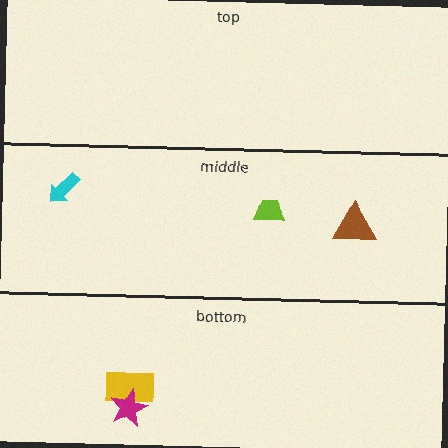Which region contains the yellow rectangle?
The bottom region.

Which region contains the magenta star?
The bottom region.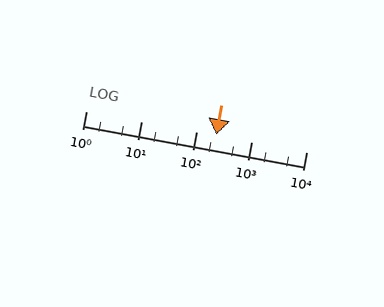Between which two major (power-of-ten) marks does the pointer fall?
The pointer is between 100 and 1000.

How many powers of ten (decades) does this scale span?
The scale spans 4 decades, from 1 to 10000.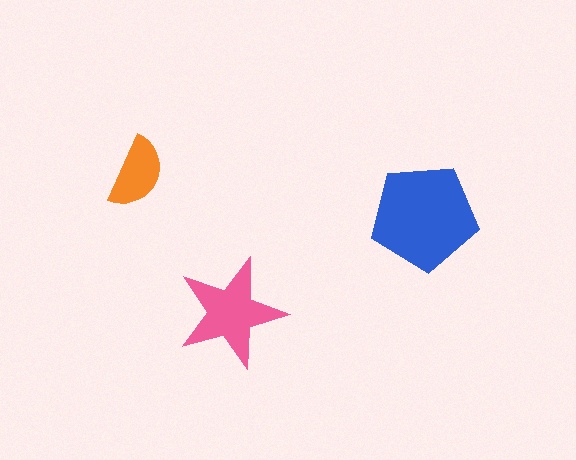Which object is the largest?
The blue pentagon.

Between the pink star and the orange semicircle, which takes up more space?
The pink star.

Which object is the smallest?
The orange semicircle.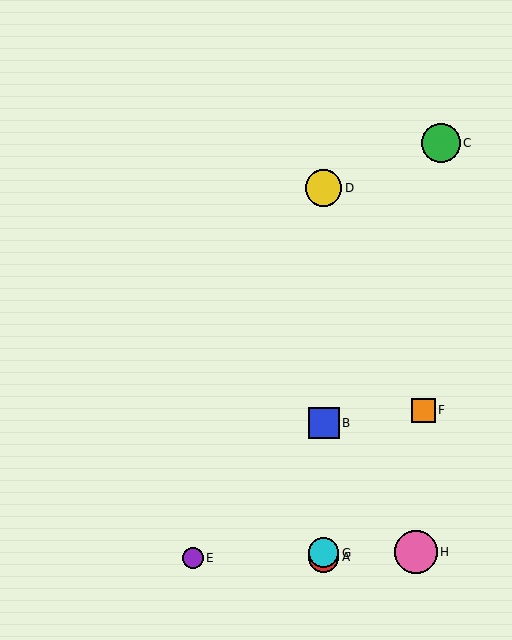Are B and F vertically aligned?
No, B is at x≈324 and F is at x≈423.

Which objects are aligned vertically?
Objects A, B, D, G are aligned vertically.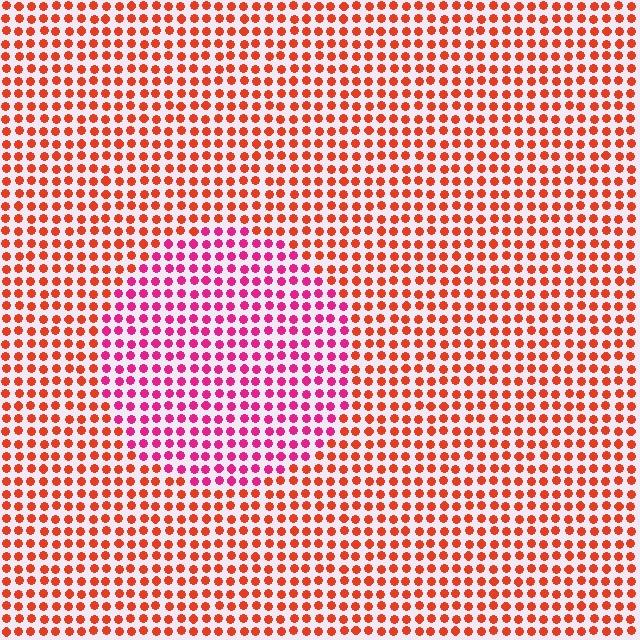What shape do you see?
I see a circle.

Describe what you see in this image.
The image is filled with small red elements in a uniform arrangement. A circle-shaped region is visible where the elements are tinted to a slightly different hue, forming a subtle color boundary.